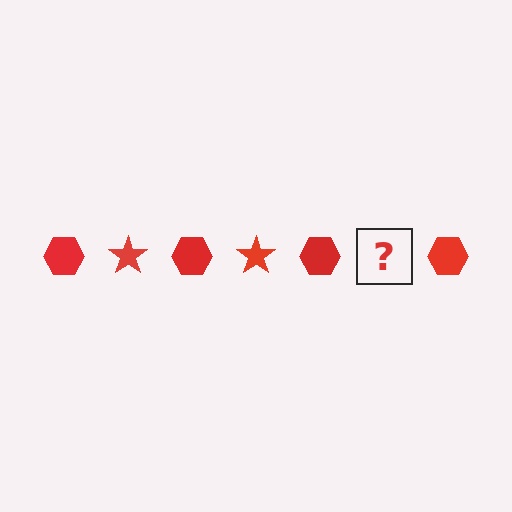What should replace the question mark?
The question mark should be replaced with a red star.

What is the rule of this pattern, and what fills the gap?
The rule is that the pattern cycles through hexagon, star shapes in red. The gap should be filled with a red star.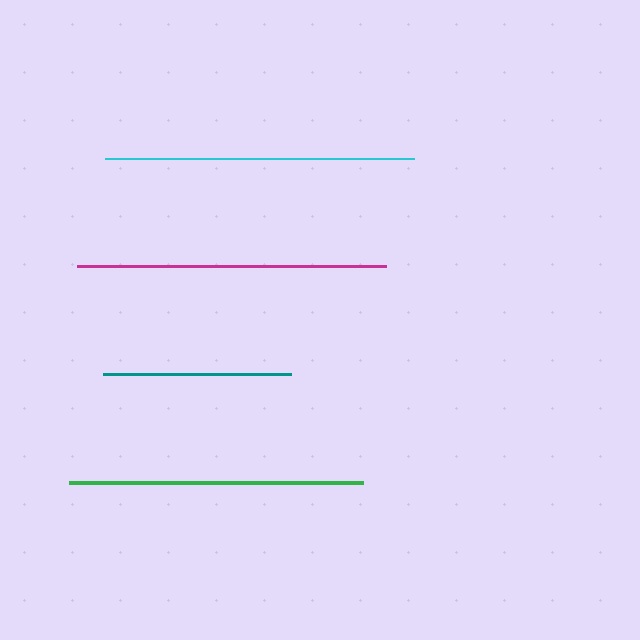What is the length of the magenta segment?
The magenta segment is approximately 308 pixels long.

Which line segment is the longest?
The cyan line is the longest at approximately 309 pixels.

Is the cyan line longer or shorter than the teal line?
The cyan line is longer than the teal line.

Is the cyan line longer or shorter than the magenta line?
The cyan line is longer than the magenta line.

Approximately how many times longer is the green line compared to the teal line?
The green line is approximately 1.6 times the length of the teal line.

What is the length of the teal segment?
The teal segment is approximately 188 pixels long.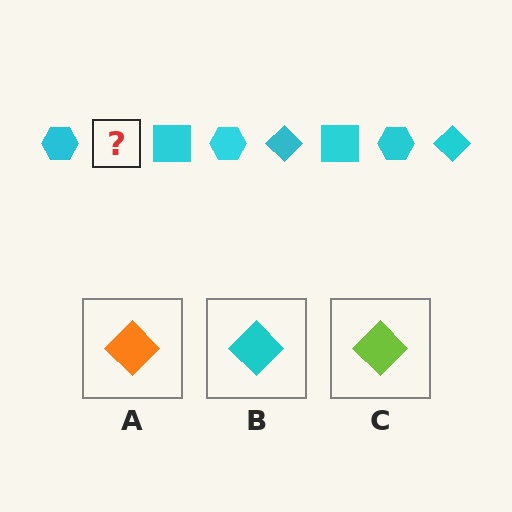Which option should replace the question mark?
Option B.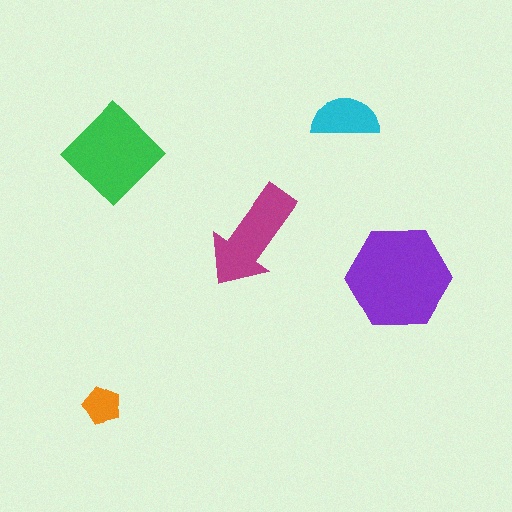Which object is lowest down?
The orange pentagon is bottommost.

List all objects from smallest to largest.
The orange pentagon, the cyan semicircle, the magenta arrow, the green diamond, the purple hexagon.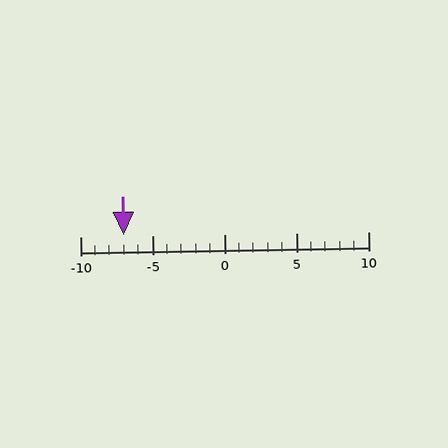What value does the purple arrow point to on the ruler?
The purple arrow points to approximately -7.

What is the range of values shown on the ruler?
The ruler shows values from -10 to 10.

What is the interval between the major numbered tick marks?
The major tick marks are spaced 5 units apart.